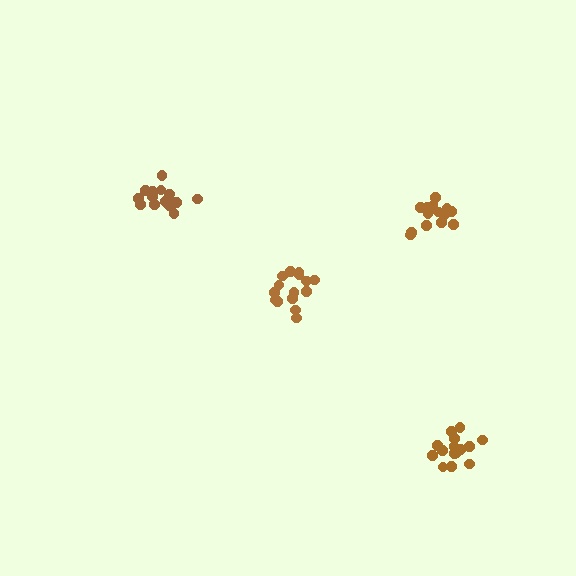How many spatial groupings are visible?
There are 4 spatial groupings.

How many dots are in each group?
Group 1: 15 dots, Group 2: 16 dots, Group 3: 15 dots, Group 4: 16 dots (62 total).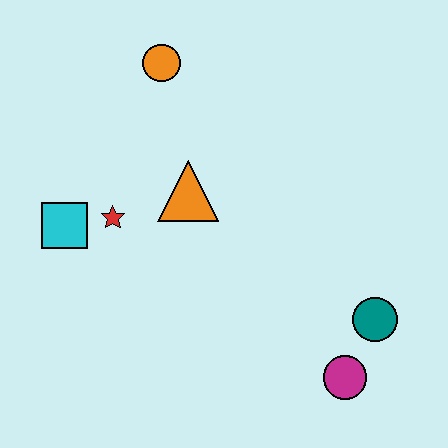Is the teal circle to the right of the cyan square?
Yes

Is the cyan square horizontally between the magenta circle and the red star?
No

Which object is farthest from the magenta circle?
The orange circle is farthest from the magenta circle.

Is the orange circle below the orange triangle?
No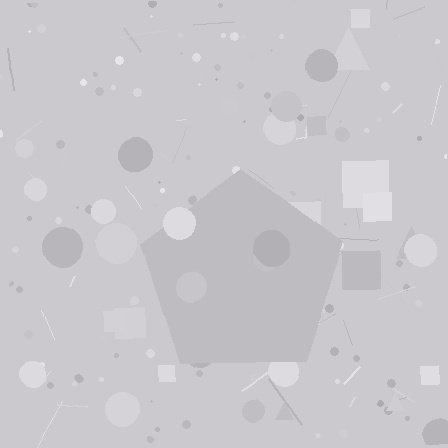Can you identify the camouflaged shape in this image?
The camouflaged shape is a pentagon.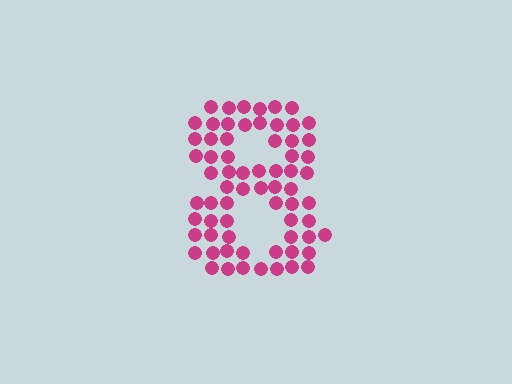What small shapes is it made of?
It is made of small circles.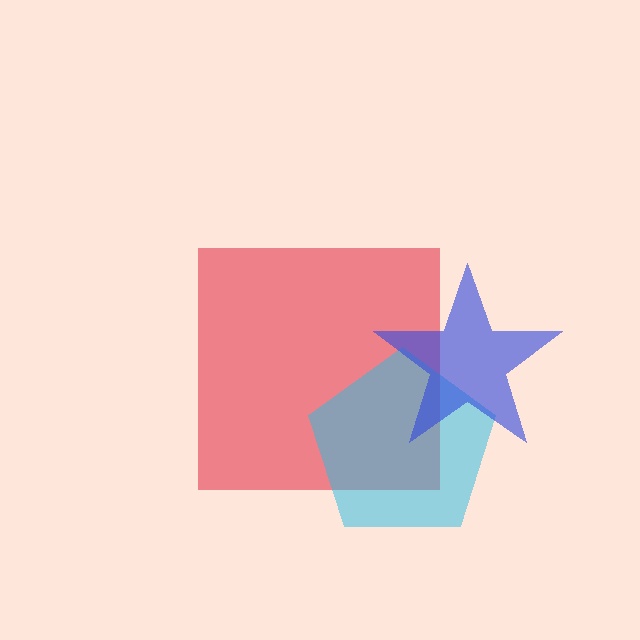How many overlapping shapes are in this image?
There are 3 overlapping shapes in the image.